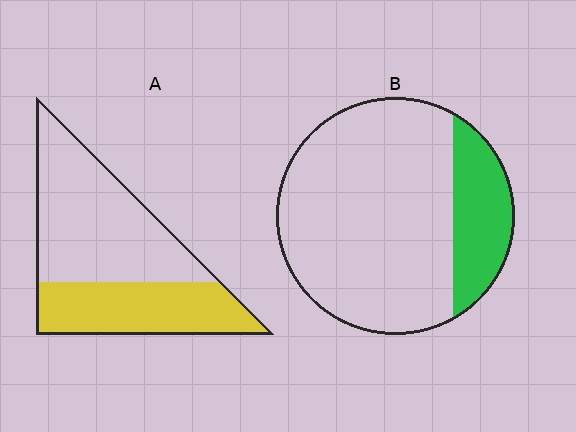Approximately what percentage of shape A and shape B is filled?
A is approximately 40% and B is approximately 20%.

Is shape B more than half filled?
No.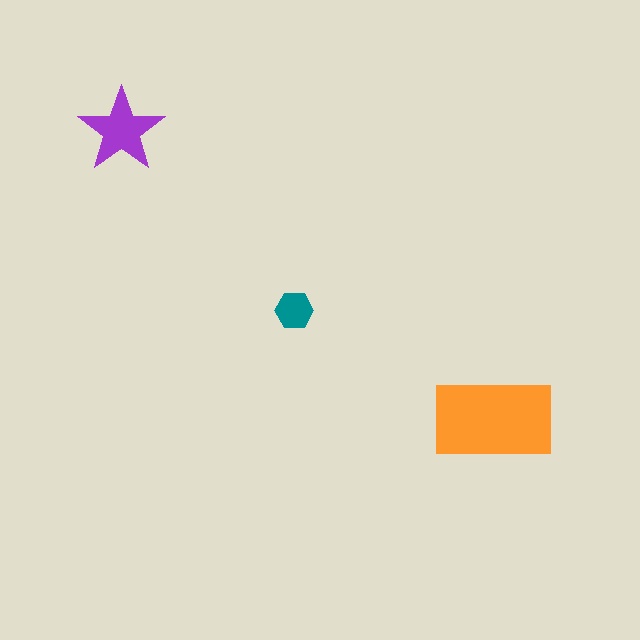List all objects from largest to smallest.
The orange rectangle, the purple star, the teal hexagon.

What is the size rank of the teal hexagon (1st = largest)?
3rd.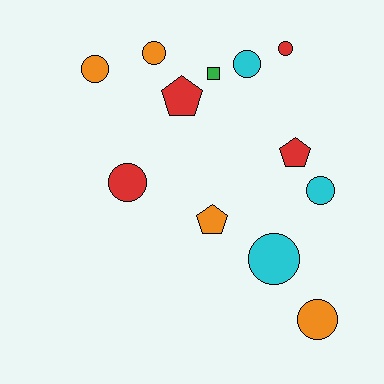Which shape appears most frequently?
Circle, with 8 objects.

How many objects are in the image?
There are 12 objects.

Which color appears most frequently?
Red, with 4 objects.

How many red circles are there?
There are 2 red circles.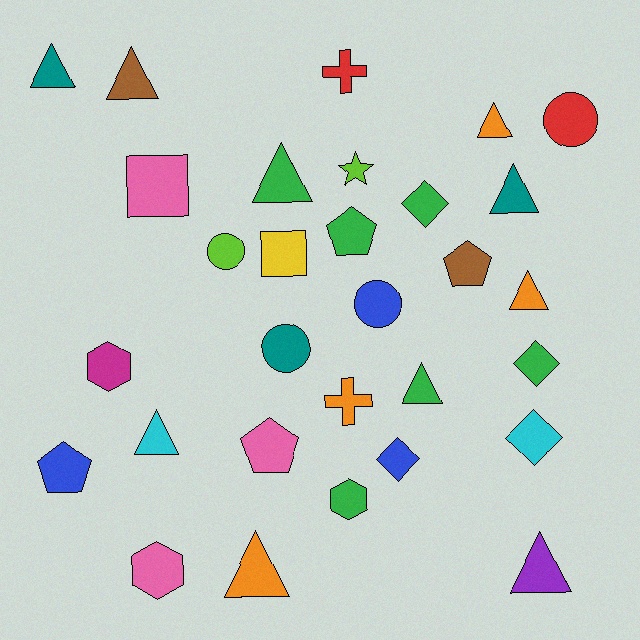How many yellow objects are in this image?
There is 1 yellow object.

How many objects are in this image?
There are 30 objects.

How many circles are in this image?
There are 4 circles.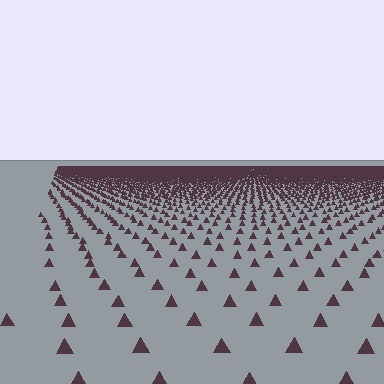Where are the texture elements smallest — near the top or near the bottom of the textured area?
Near the top.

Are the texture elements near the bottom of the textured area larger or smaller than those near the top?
Larger. Near the bottom, elements are closer to the viewer and appear at a bigger on-screen size.